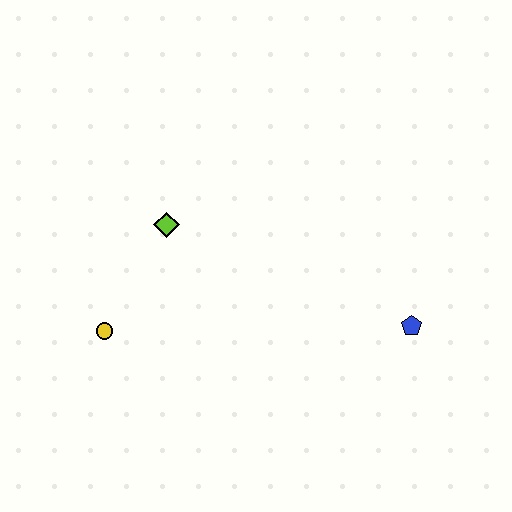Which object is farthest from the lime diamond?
The blue pentagon is farthest from the lime diamond.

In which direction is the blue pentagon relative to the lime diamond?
The blue pentagon is to the right of the lime diamond.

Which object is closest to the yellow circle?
The lime diamond is closest to the yellow circle.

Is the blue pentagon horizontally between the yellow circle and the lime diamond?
No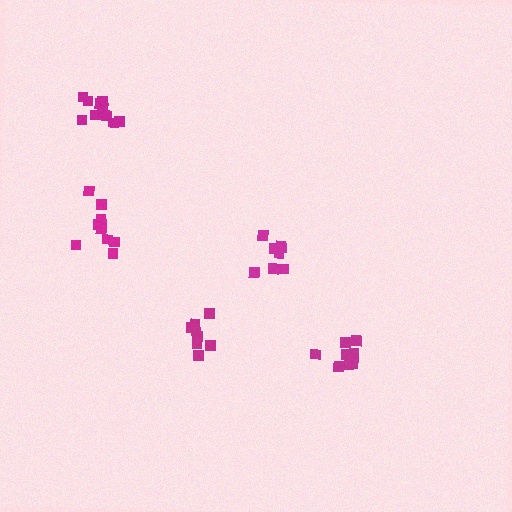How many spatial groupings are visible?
There are 5 spatial groupings.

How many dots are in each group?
Group 1: 8 dots, Group 2: 8 dots, Group 3: 9 dots, Group 4: 11 dots, Group 5: 10 dots (46 total).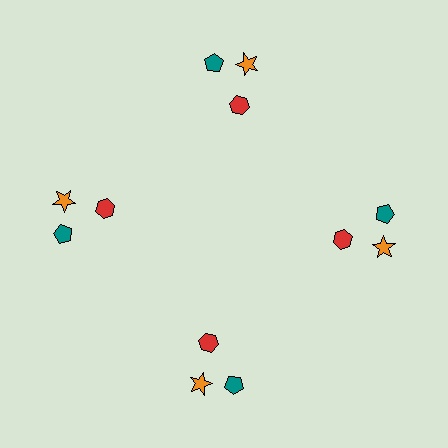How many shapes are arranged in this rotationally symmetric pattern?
There are 12 shapes, arranged in 4 groups of 3.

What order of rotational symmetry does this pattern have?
This pattern has 4-fold rotational symmetry.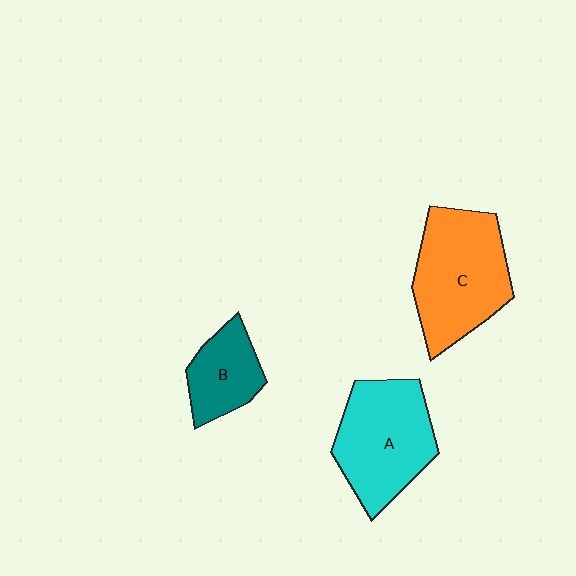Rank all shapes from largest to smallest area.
From largest to smallest: C (orange), A (cyan), B (teal).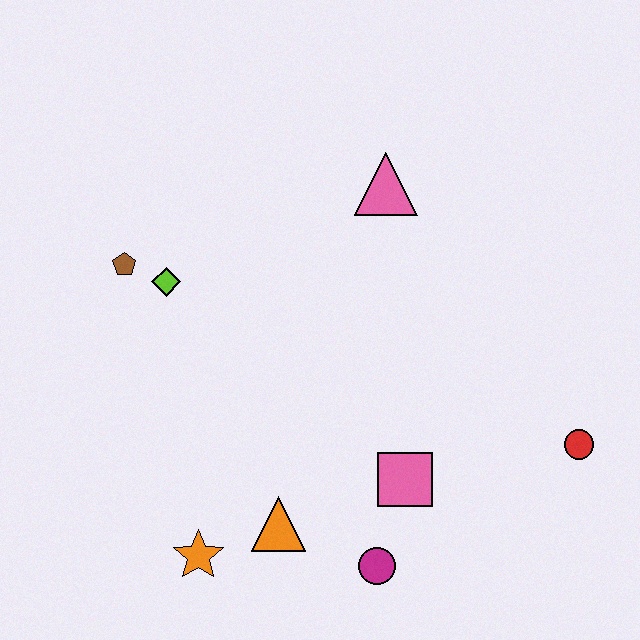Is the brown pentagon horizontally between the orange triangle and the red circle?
No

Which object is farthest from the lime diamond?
The red circle is farthest from the lime diamond.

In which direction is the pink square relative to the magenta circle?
The pink square is above the magenta circle.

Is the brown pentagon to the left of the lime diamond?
Yes